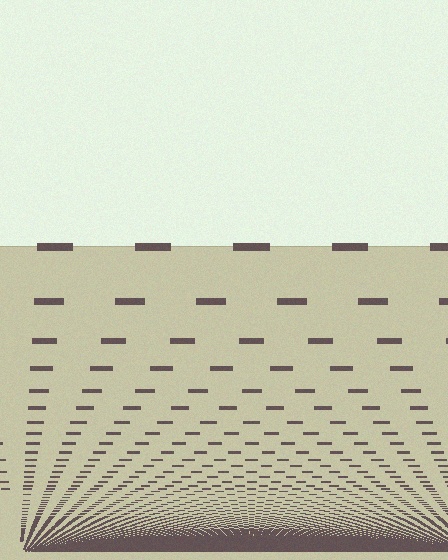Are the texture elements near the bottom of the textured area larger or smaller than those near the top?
Smaller. The gradient is inverted — elements near the bottom are smaller and denser.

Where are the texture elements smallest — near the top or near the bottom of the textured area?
Near the bottom.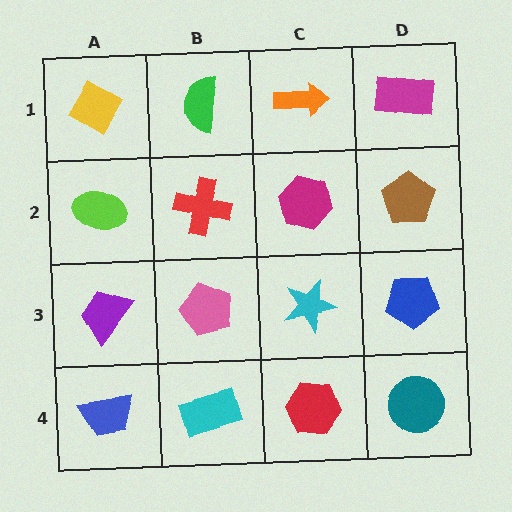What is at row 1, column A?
A yellow diamond.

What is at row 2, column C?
A magenta hexagon.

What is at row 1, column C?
An orange arrow.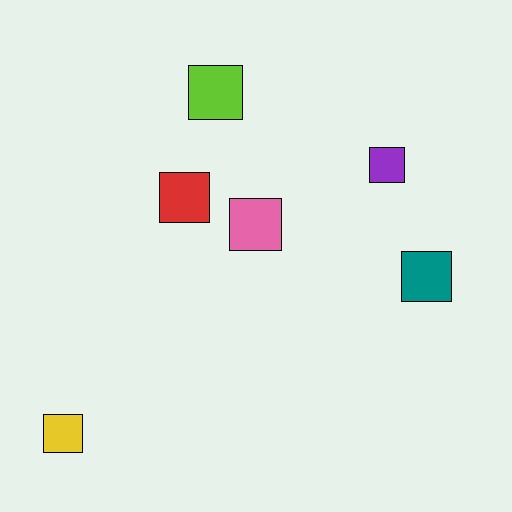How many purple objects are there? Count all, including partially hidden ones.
There is 1 purple object.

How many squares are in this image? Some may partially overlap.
There are 6 squares.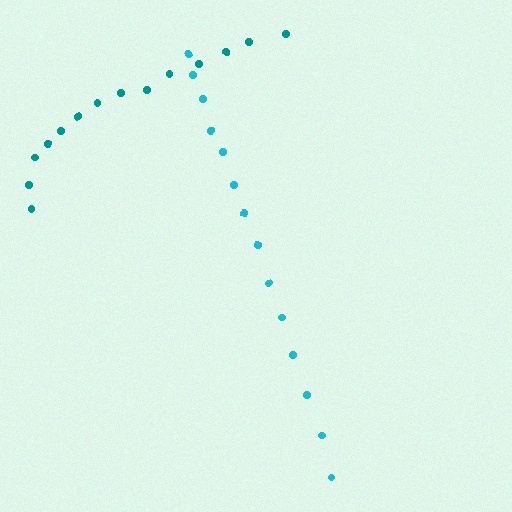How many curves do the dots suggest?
There are 2 distinct paths.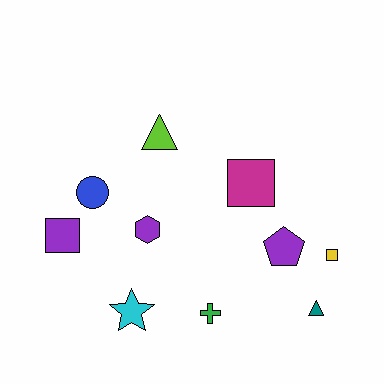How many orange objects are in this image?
There are no orange objects.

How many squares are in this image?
There are 3 squares.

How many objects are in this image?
There are 10 objects.